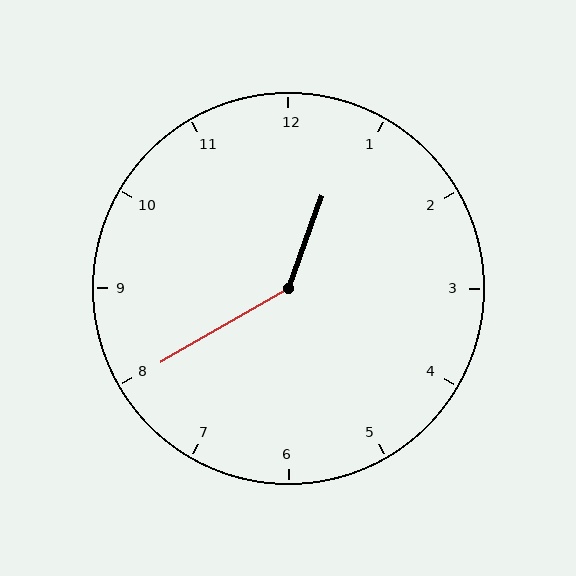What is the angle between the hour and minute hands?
Approximately 140 degrees.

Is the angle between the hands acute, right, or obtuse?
It is obtuse.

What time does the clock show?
12:40.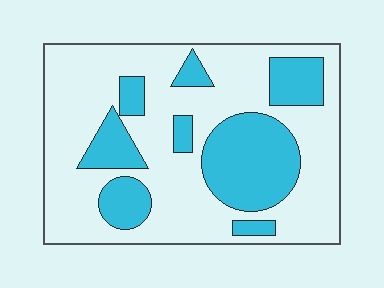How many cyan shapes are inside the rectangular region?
8.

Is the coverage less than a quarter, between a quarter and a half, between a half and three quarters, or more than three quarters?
Between a quarter and a half.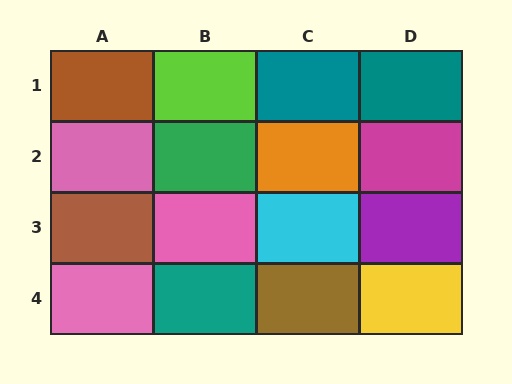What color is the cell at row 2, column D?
Magenta.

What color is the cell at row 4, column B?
Teal.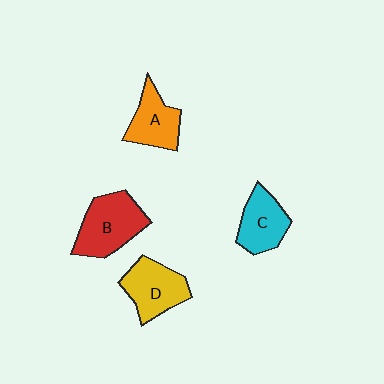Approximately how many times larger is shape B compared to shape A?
Approximately 1.4 times.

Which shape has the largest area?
Shape B (red).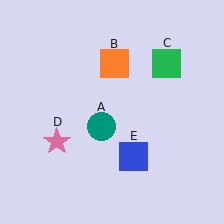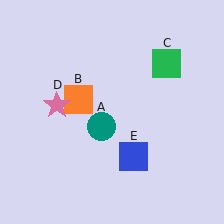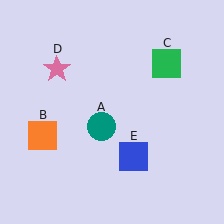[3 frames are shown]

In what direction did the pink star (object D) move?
The pink star (object D) moved up.